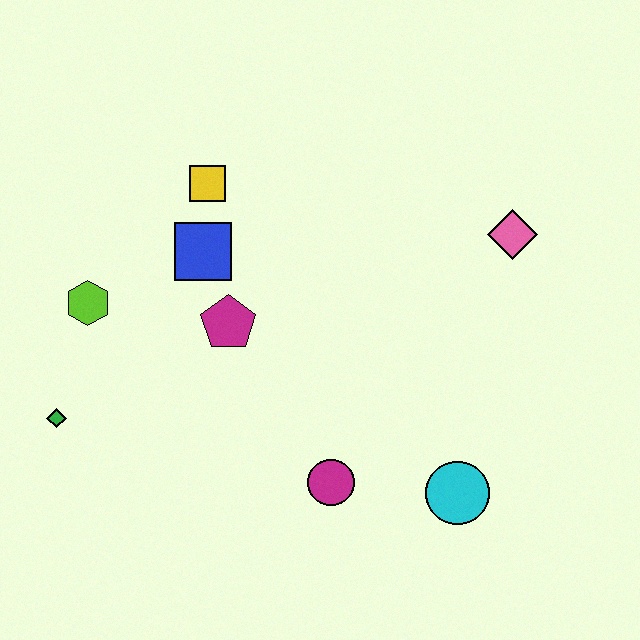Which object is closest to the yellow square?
The blue square is closest to the yellow square.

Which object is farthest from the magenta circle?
The yellow square is farthest from the magenta circle.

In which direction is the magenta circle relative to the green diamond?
The magenta circle is to the right of the green diamond.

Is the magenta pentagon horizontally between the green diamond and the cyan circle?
Yes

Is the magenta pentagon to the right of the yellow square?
Yes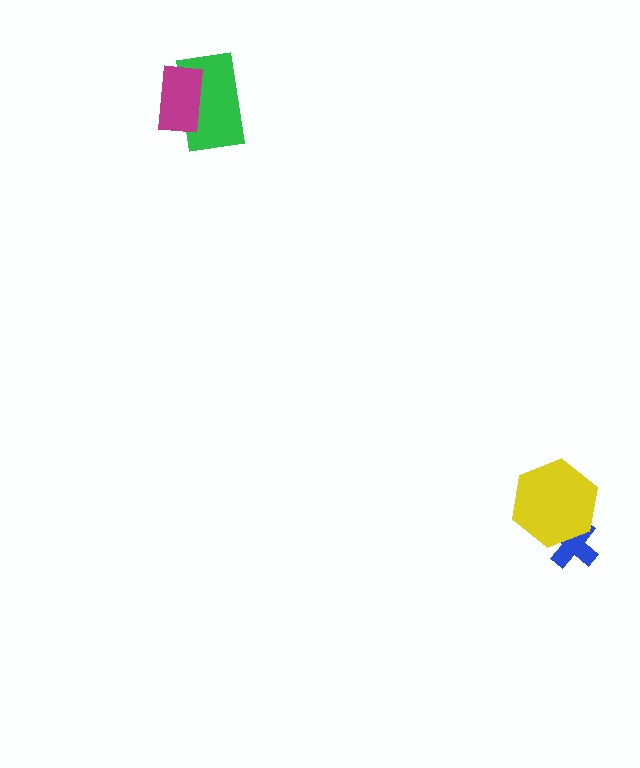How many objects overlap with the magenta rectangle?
1 object overlaps with the magenta rectangle.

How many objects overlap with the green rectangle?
1 object overlaps with the green rectangle.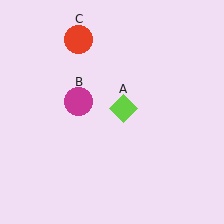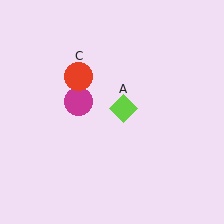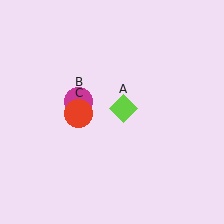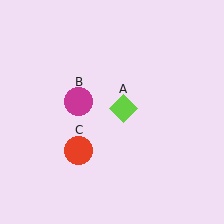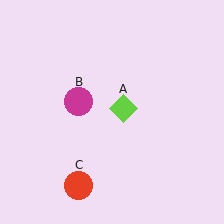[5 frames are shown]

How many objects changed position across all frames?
1 object changed position: red circle (object C).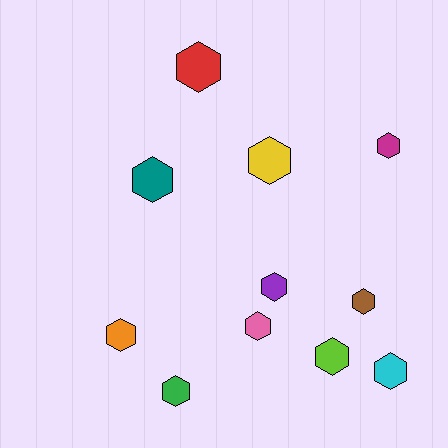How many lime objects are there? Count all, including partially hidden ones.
There is 1 lime object.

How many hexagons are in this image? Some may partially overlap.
There are 11 hexagons.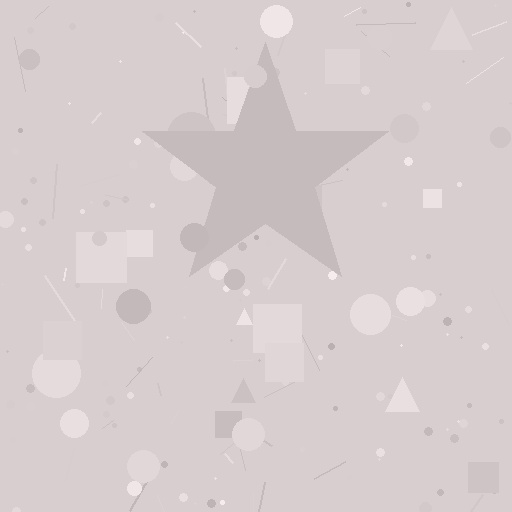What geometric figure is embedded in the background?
A star is embedded in the background.